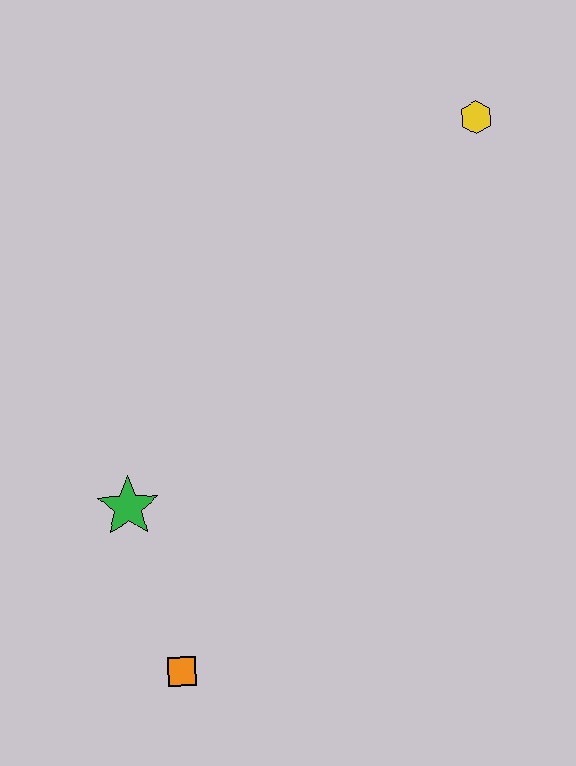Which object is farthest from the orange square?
The yellow hexagon is farthest from the orange square.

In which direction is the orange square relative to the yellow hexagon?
The orange square is below the yellow hexagon.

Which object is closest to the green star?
The orange square is closest to the green star.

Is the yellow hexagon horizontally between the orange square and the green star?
No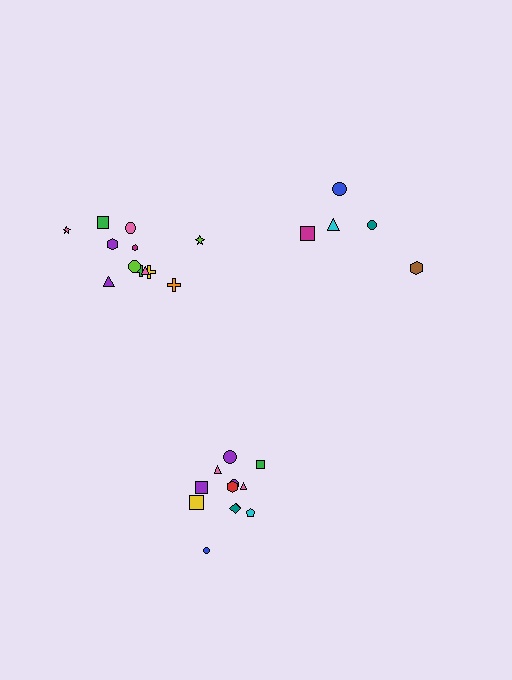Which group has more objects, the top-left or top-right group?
The top-left group.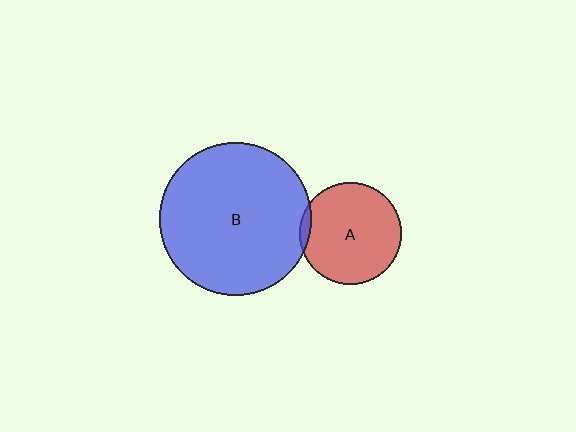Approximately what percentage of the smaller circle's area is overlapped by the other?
Approximately 5%.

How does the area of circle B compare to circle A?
Approximately 2.2 times.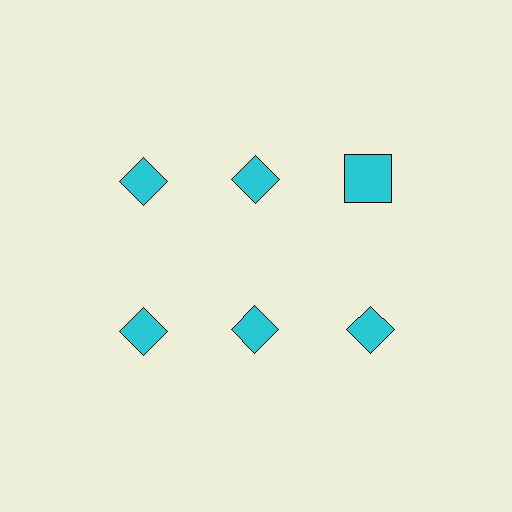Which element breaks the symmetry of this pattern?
The cyan square in the top row, center column breaks the symmetry. All other shapes are cyan diamonds.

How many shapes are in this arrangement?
There are 6 shapes arranged in a grid pattern.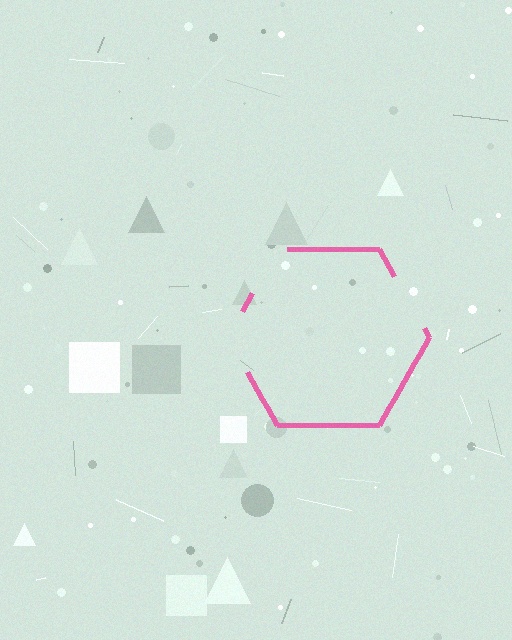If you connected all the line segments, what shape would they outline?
They would outline a hexagon.